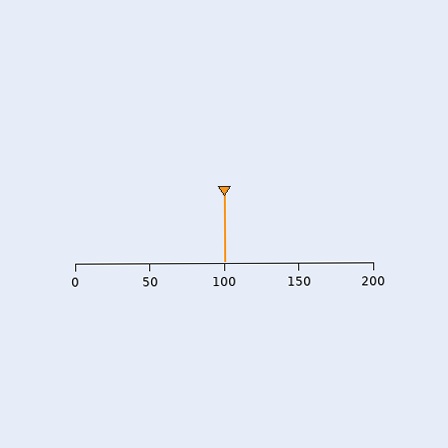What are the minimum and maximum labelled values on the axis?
The axis runs from 0 to 200.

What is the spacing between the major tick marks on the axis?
The major ticks are spaced 50 apart.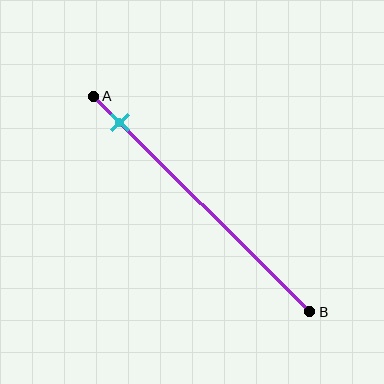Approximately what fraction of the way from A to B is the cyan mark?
The cyan mark is approximately 10% of the way from A to B.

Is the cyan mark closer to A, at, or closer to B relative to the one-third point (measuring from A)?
The cyan mark is closer to point A than the one-third point of segment AB.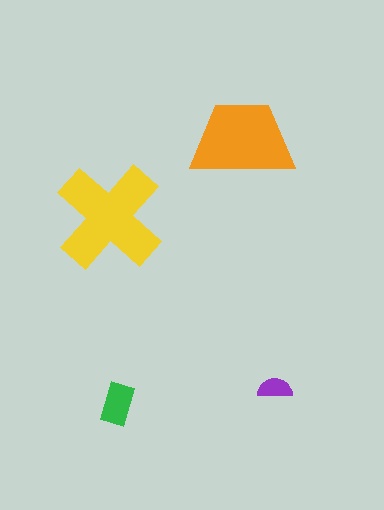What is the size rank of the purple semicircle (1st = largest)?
4th.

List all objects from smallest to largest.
The purple semicircle, the green rectangle, the orange trapezoid, the yellow cross.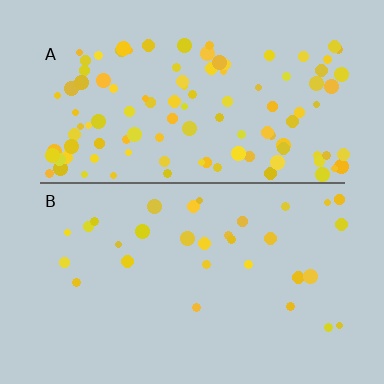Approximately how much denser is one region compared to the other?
Approximately 3.5× — region A over region B.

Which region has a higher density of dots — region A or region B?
A (the top).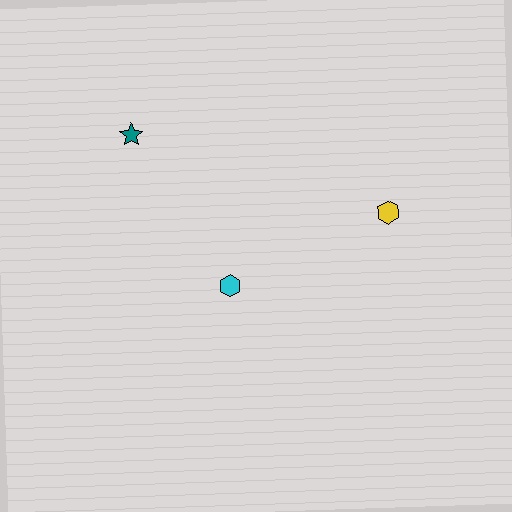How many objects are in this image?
There are 3 objects.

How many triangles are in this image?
There are no triangles.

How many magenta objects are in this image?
There are no magenta objects.